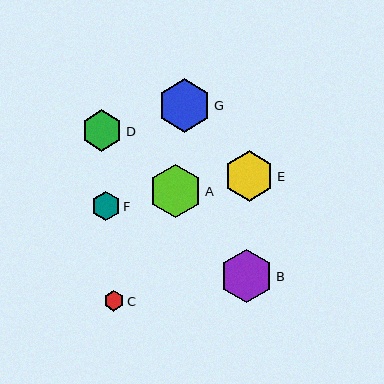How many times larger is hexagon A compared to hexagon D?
Hexagon A is approximately 1.3 times the size of hexagon D.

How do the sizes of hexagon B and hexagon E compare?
Hexagon B and hexagon E are approximately the same size.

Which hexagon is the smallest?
Hexagon C is the smallest with a size of approximately 21 pixels.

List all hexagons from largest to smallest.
From largest to smallest: G, B, A, E, D, F, C.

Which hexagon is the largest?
Hexagon G is the largest with a size of approximately 54 pixels.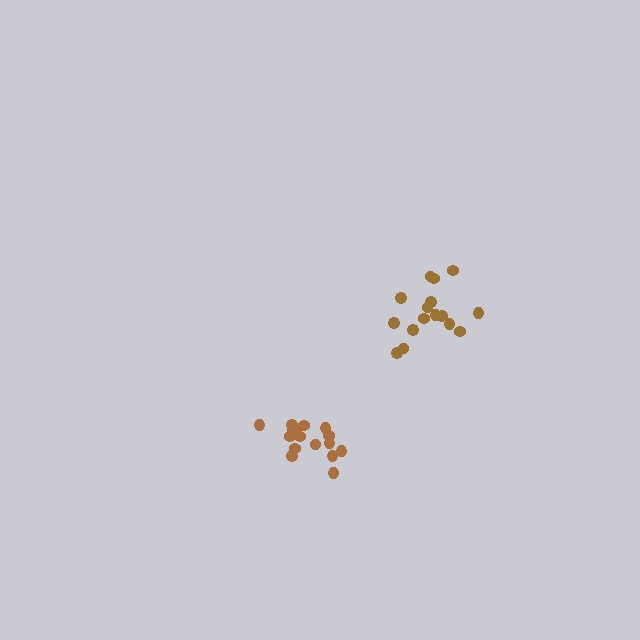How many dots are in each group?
Group 1: 16 dots, Group 2: 16 dots (32 total).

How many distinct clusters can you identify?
There are 2 distinct clusters.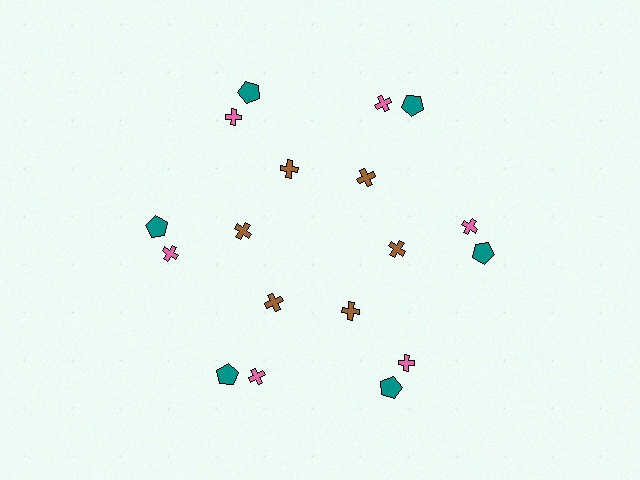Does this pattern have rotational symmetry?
Yes, this pattern has 6-fold rotational symmetry. It looks the same after rotating 60 degrees around the center.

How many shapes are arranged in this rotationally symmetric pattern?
There are 18 shapes, arranged in 6 groups of 3.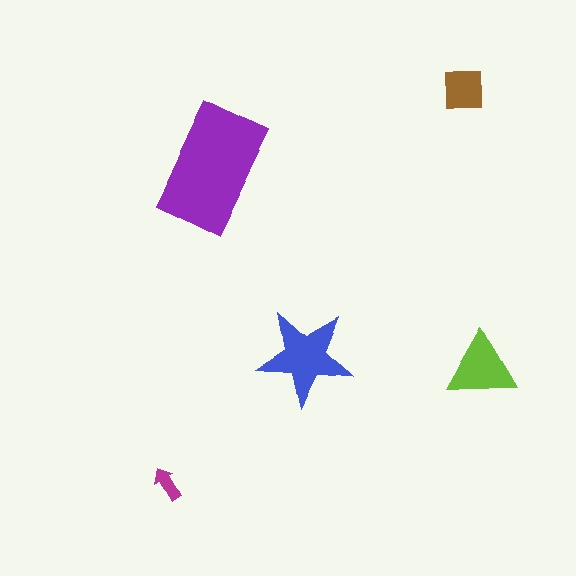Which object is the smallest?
The magenta arrow.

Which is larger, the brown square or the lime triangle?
The lime triangle.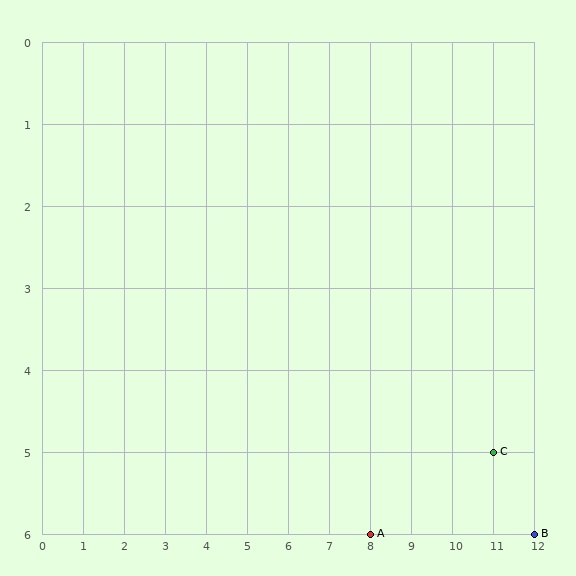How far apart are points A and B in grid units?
Points A and B are 4 columns apart.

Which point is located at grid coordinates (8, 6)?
Point A is at (8, 6).